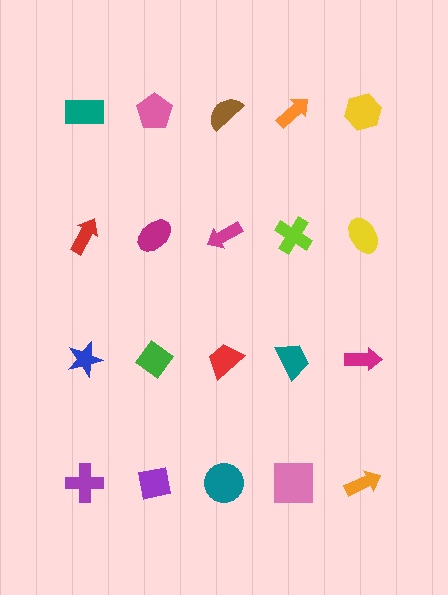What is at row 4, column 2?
A purple square.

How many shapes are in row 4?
5 shapes.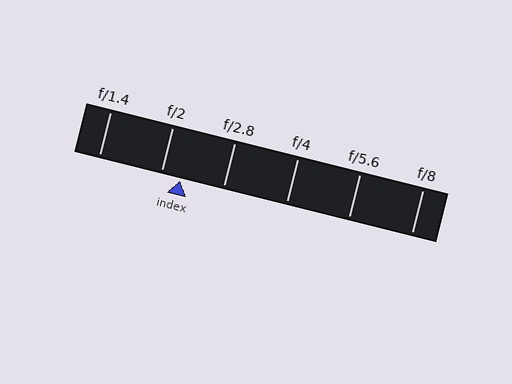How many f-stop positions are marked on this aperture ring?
There are 6 f-stop positions marked.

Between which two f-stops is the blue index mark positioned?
The index mark is between f/2 and f/2.8.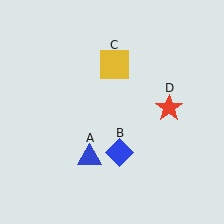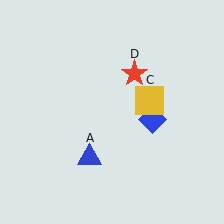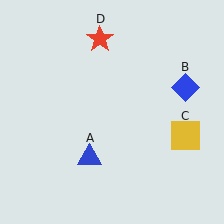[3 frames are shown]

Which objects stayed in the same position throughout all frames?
Blue triangle (object A) remained stationary.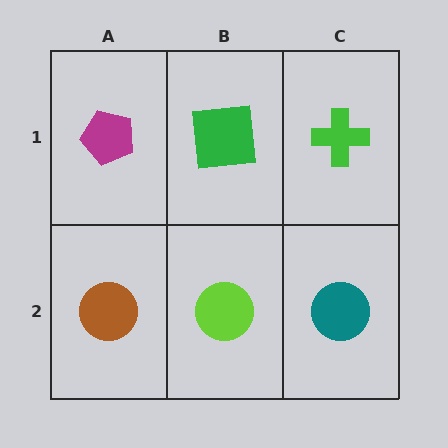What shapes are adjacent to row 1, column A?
A brown circle (row 2, column A), a green square (row 1, column B).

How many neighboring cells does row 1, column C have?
2.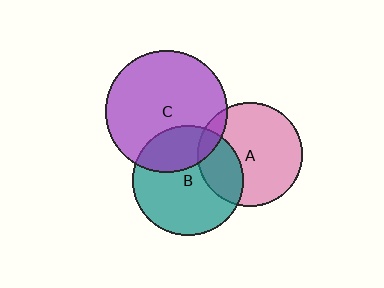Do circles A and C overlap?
Yes.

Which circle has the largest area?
Circle C (purple).